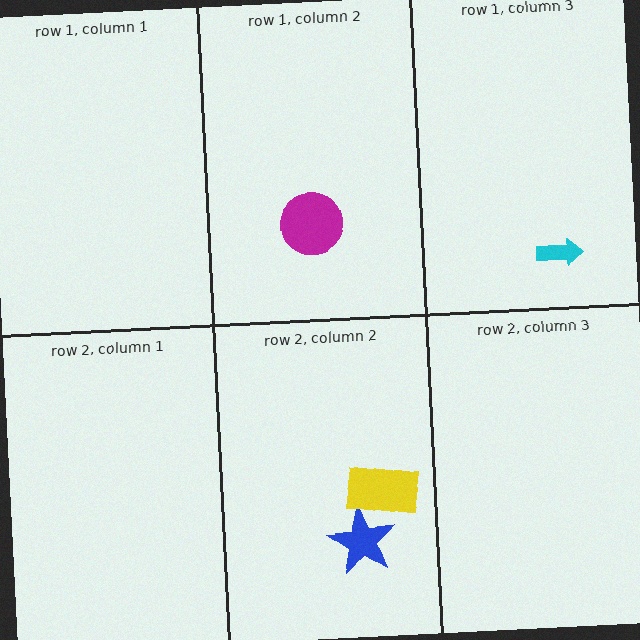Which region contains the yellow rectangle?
The row 2, column 2 region.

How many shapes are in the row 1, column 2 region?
1.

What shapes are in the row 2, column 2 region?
The blue star, the yellow rectangle.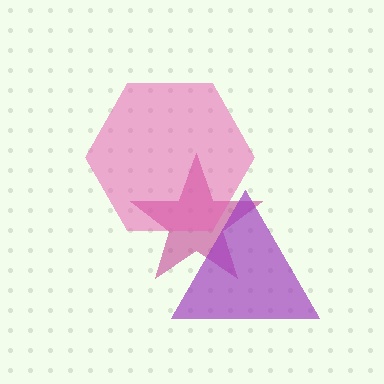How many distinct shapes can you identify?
There are 3 distinct shapes: a magenta star, a purple triangle, a pink hexagon.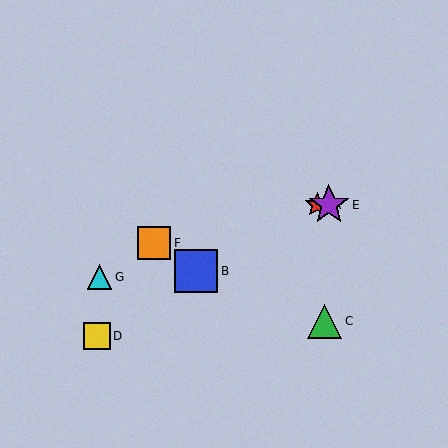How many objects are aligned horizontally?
2 objects (A, E) are aligned horizontally.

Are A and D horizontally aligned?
No, A is at y≈205 and D is at y≈336.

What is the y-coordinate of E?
Object E is at y≈205.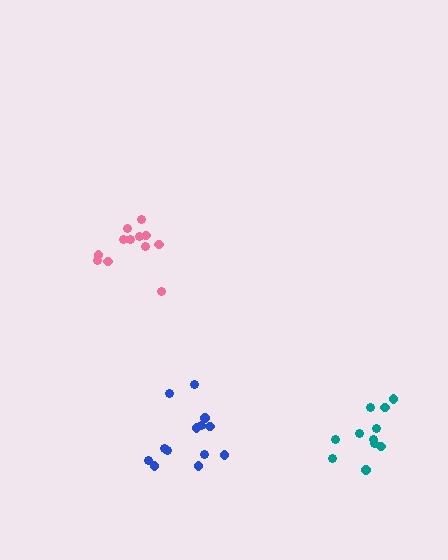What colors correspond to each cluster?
The clusters are colored: pink, teal, blue.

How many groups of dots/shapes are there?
There are 3 groups.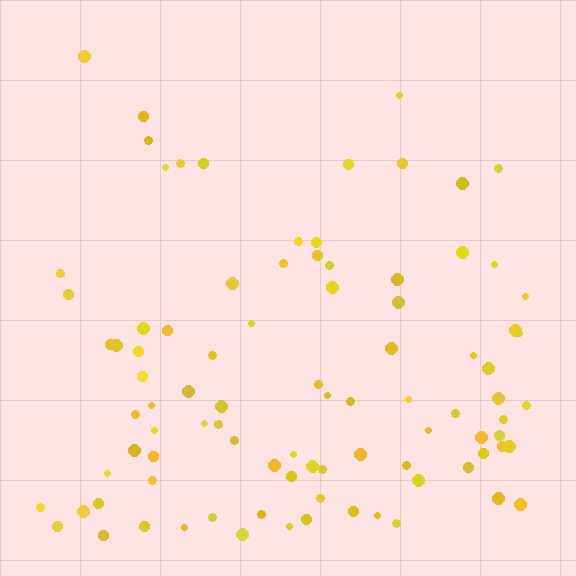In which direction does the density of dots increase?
From top to bottom, with the bottom side densest.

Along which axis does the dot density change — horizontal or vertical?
Vertical.